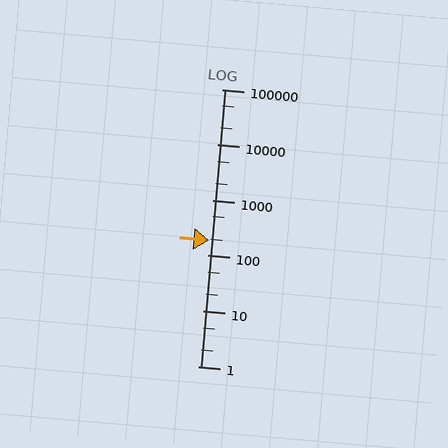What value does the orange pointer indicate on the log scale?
The pointer indicates approximately 190.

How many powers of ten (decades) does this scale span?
The scale spans 5 decades, from 1 to 100000.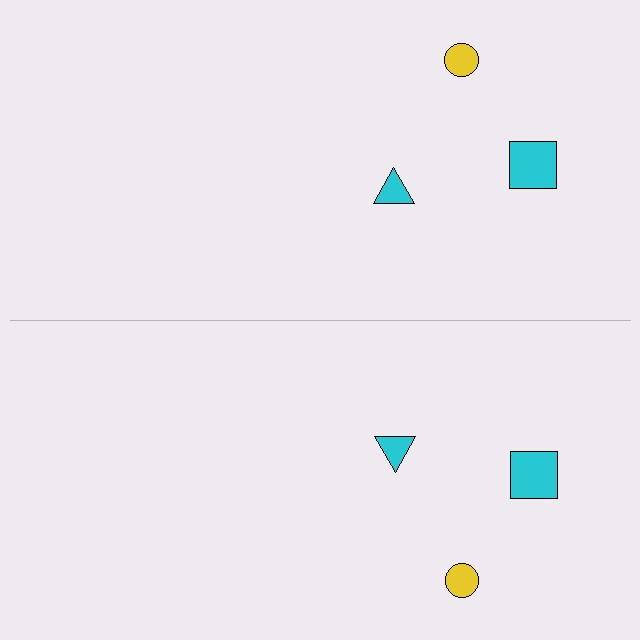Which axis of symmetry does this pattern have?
The pattern has a horizontal axis of symmetry running through the center of the image.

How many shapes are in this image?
There are 6 shapes in this image.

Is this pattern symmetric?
Yes, this pattern has bilateral (reflection) symmetry.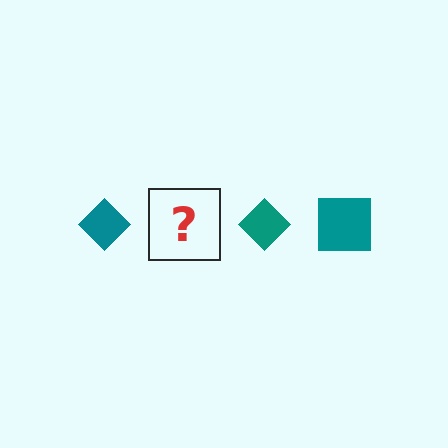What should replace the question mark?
The question mark should be replaced with a teal square.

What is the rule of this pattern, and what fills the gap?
The rule is that the pattern cycles through diamond, square shapes in teal. The gap should be filled with a teal square.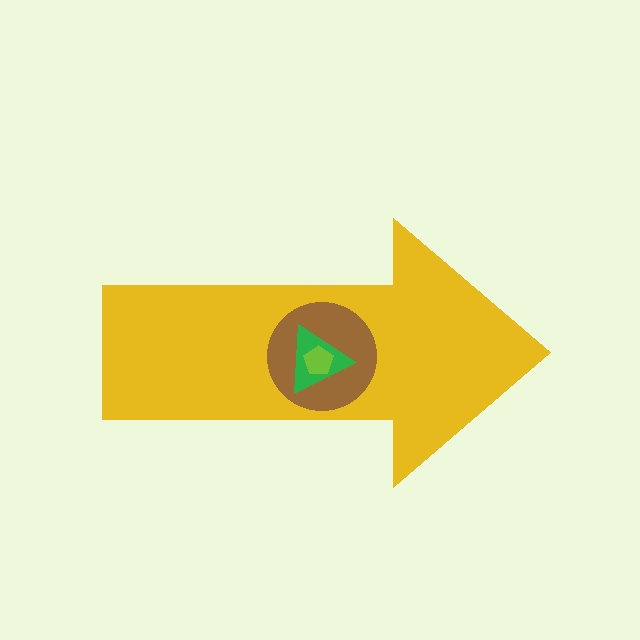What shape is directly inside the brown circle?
The green triangle.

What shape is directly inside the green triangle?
The lime pentagon.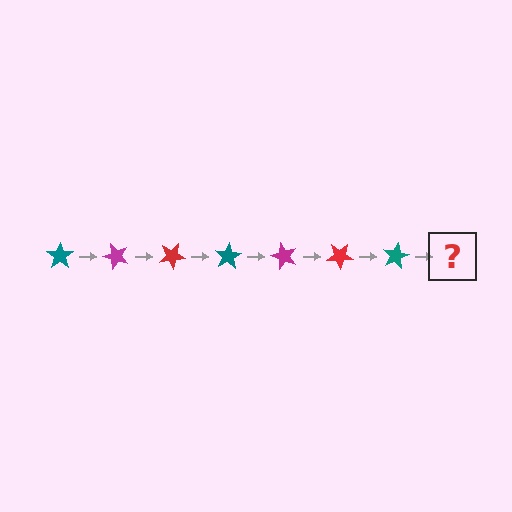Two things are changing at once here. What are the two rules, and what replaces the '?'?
The two rules are that it rotates 50 degrees each step and the color cycles through teal, magenta, and red. The '?' should be a magenta star, rotated 350 degrees from the start.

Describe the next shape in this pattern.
It should be a magenta star, rotated 350 degrees from the start.